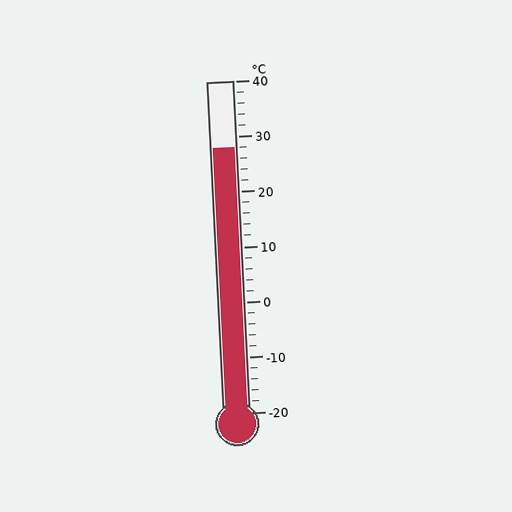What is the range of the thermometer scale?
The thermometer scale ranges from -20°C to 40°C.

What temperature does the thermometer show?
The thermometer shows approximately 28°C.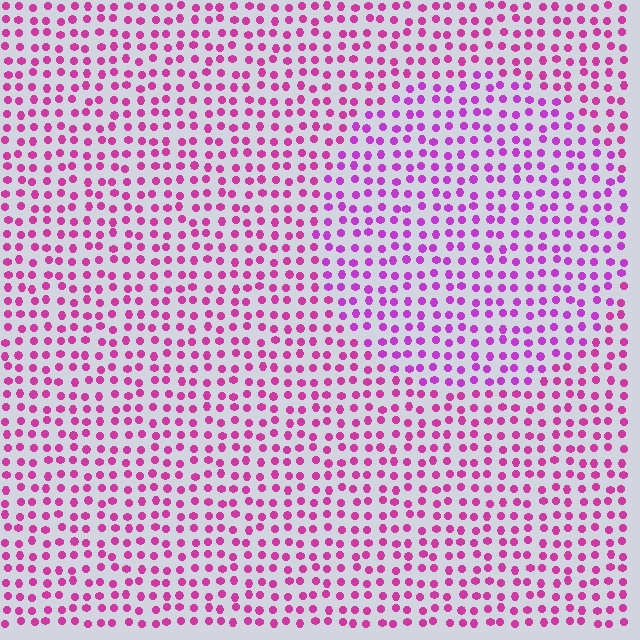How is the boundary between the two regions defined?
The boundary is defined purely by a slight shift in hue (about 23 degrees). Spacing, size, and orientation are identical on both sides.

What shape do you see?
I see a circle.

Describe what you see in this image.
The image is filled with small magenta elements in a uniform arrangement. A circle-shaped region is visible where the elements are tinted to a slightly different hue, forming a subtle color boundary.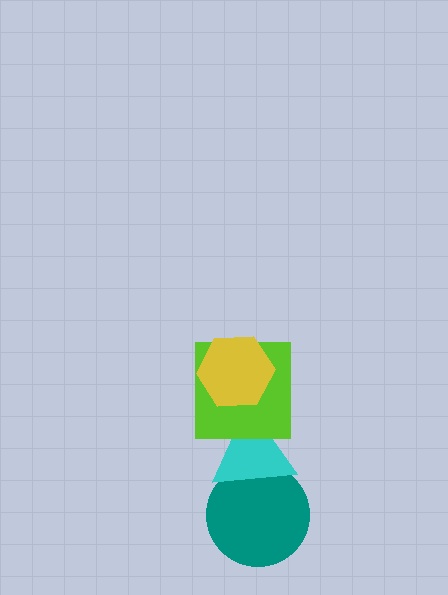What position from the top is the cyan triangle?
The cyan triangle is 3rd from the top.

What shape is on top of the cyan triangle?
The lime square is on top of the cyan triangle.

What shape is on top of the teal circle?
The cyan triangle is on top of the teal circle.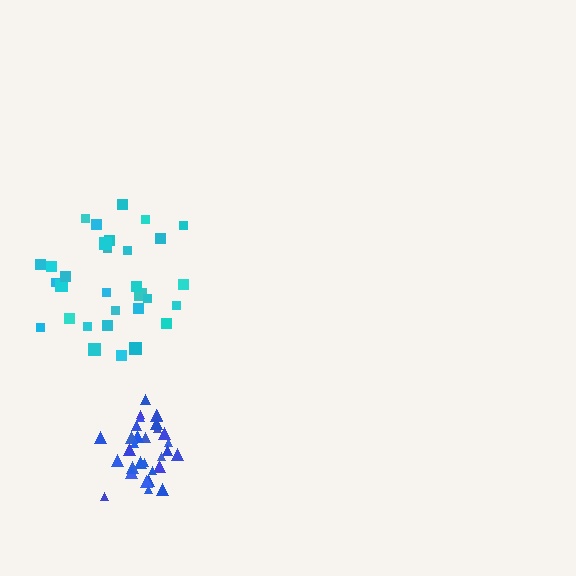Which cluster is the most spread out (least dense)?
Cyan.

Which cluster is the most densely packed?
Blue.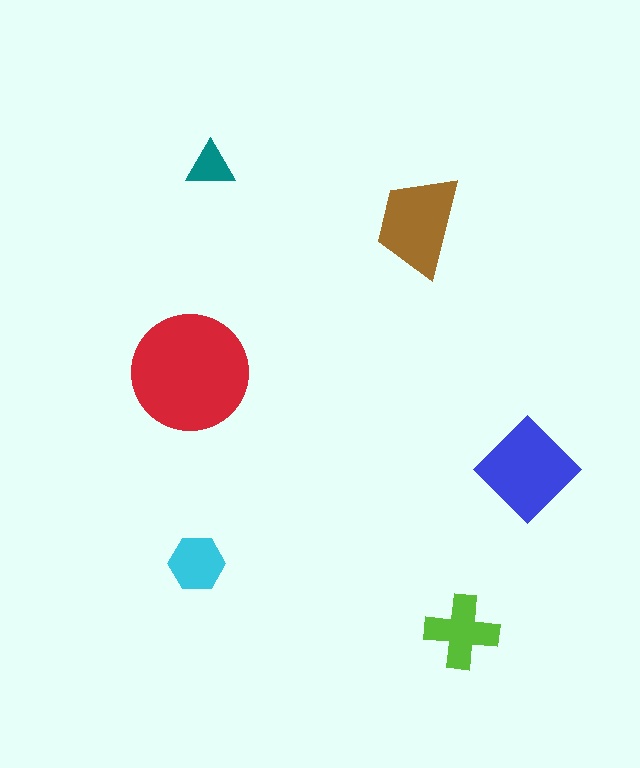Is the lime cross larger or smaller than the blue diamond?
Smaller.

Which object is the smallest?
The teal triangle.